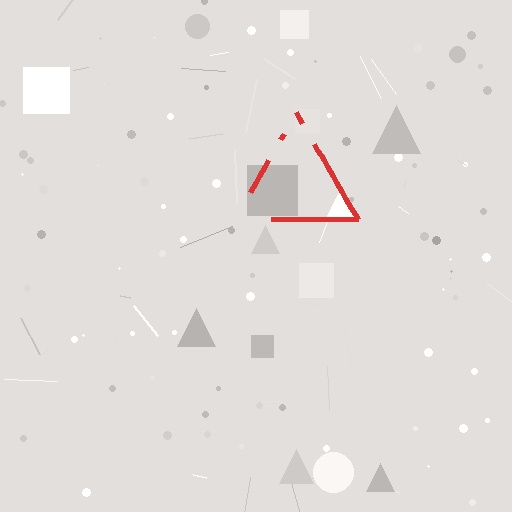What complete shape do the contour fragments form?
The contour fragments form a triangle.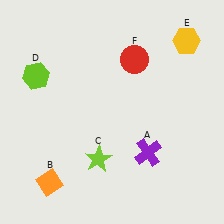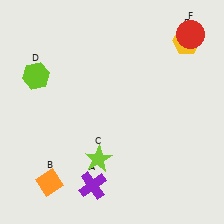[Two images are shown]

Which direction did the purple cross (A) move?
The purple cross (A) moved left.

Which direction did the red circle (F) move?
The red circle (F) moved right.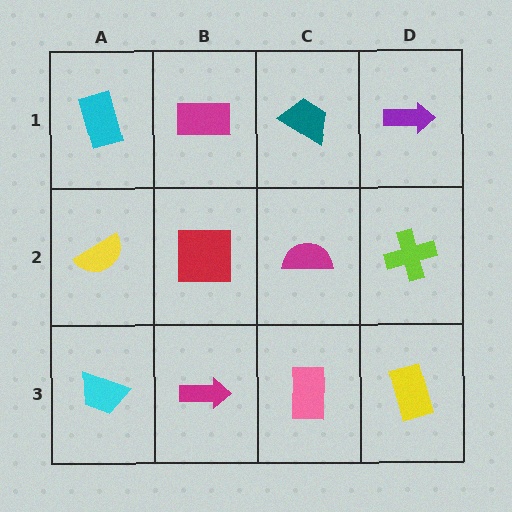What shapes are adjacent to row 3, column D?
A lime cross (row 2, column D), a pink rectangle (row 3, column C).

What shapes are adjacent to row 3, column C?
A magenta semicircle (row 2, column C), a magenta arrow (row 3, column B), a yellow rectangle (row 3, column D).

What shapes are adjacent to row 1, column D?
A lime cross (row 2, column D), a teal trapezoid (row 1, column C).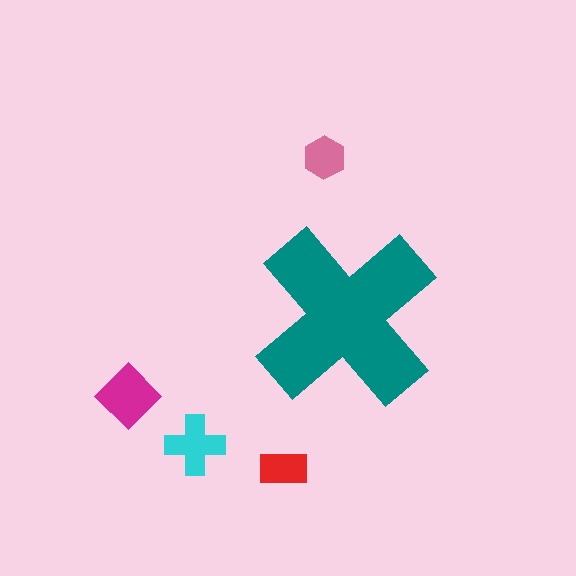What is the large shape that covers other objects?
A teal cross.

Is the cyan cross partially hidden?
No, the cyan cross is fully visible.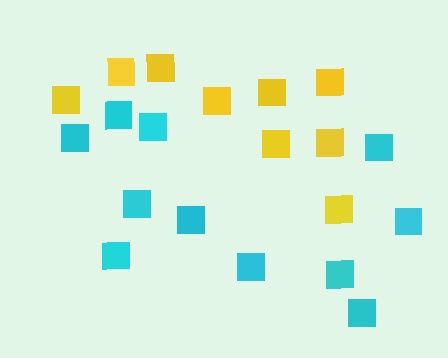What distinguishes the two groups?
There are 2 groups: one group of yellow squares (9) and one group of cyan squares (11).